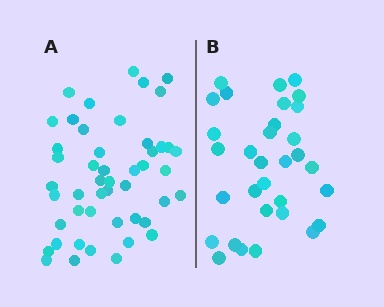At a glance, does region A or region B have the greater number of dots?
Region A (the left region) has more dots.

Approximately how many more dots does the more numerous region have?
Region A has approximately 15 more dots than region B.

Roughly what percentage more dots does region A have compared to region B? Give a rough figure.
About 50% more.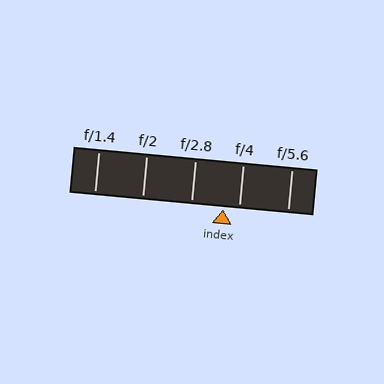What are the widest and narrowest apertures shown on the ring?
The widest aperture shown is f/1.4 and the narrowest is f/5.6.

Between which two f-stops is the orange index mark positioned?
The index mark is between f/2.8 and f/4.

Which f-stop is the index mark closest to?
The index mark is closest to f/4.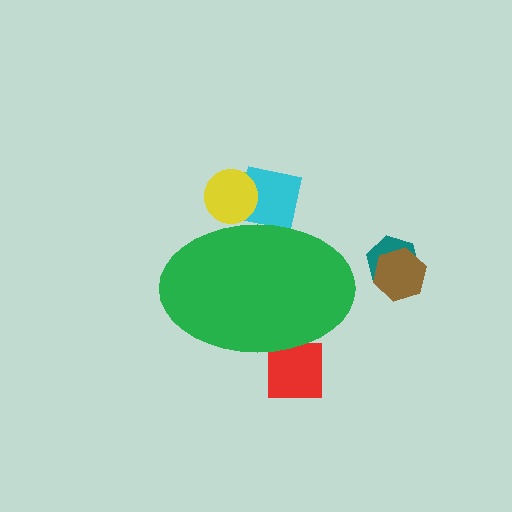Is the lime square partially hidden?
Yes, the lime square is partially hidden behind the green ellipse.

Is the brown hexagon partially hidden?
No, the brown hexagon is fully visible.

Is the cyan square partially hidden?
Yes, the cyan square is partially hidden behind the green ellipse.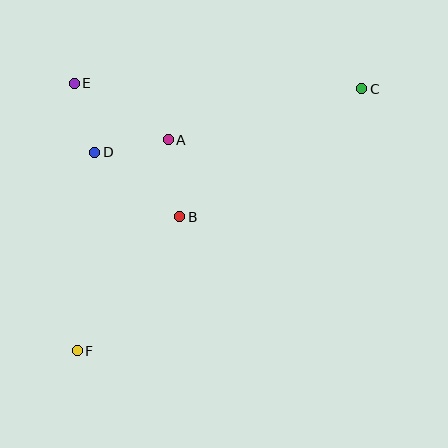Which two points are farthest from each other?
Points C and F are farthest from each other.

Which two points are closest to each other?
Points D and E are closest to each other.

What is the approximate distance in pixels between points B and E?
The distance between B and E is approximately 170 pixels.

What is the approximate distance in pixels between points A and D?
The distance between A and D is approximately 75 pixels.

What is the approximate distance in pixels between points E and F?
The distance between E and F is approximately 268 pixels.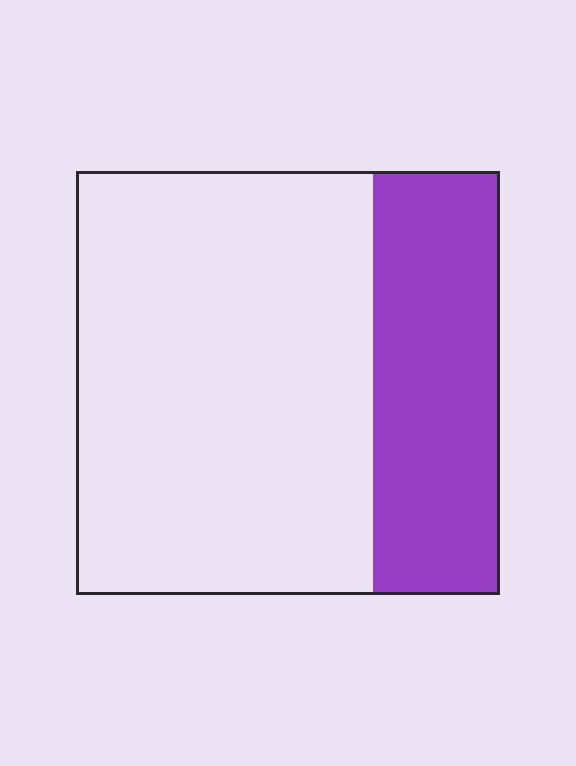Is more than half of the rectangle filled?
No.